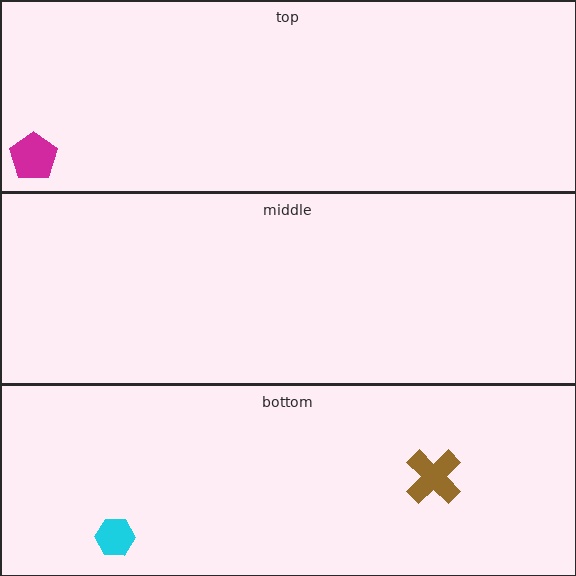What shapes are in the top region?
The magenta pentagon.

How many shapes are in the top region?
1.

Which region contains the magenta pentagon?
The top region.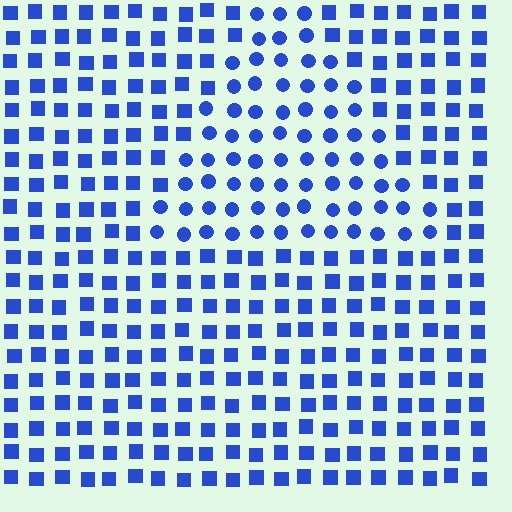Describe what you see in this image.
The image is filled with small blue elements arranged in a uniform grid. A triangle-shaped region contains circles, while the surrounding area contains squares. The boundary is defined purely by the change in element shape.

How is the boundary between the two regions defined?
The boundary is defined by a change in element shape: circles inside vs. squares outside. All elements share the same color and spacing.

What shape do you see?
I see a triangle.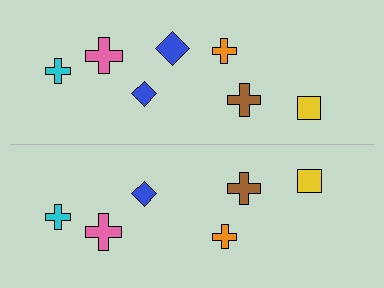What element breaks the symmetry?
A blue diamond is missing from the bottom side.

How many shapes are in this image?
There are 13 shapes in this image.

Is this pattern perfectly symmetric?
No, the pattern is not perfectly symmetric. A blue diamond is missing from the bottom side.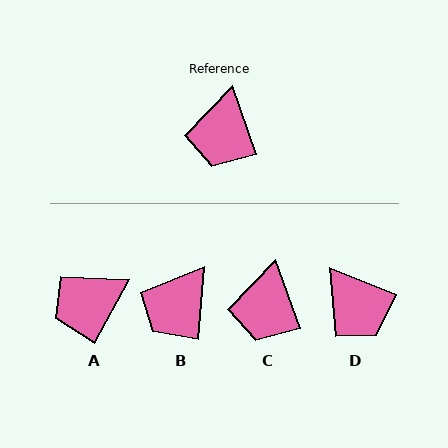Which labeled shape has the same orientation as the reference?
C.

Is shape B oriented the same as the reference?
No, it is off by about 24 degrees.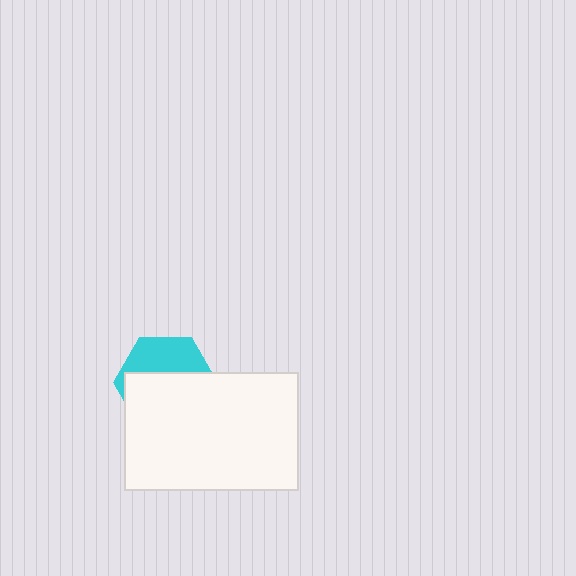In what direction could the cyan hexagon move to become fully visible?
The cyan hexagon could move up. That would shift it out from behind the white rectangle entirely.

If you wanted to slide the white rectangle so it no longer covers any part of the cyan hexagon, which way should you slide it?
Slide it down — that is the most direct way to separate the two shapes.